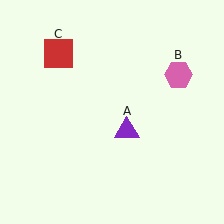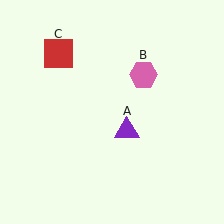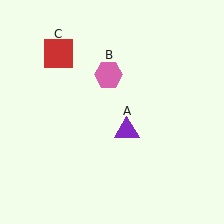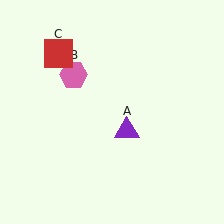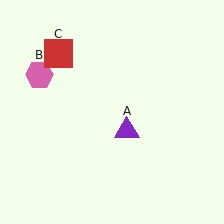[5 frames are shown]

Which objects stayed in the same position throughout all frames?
Purple triangle (object A) and red square (object C) remained stationary.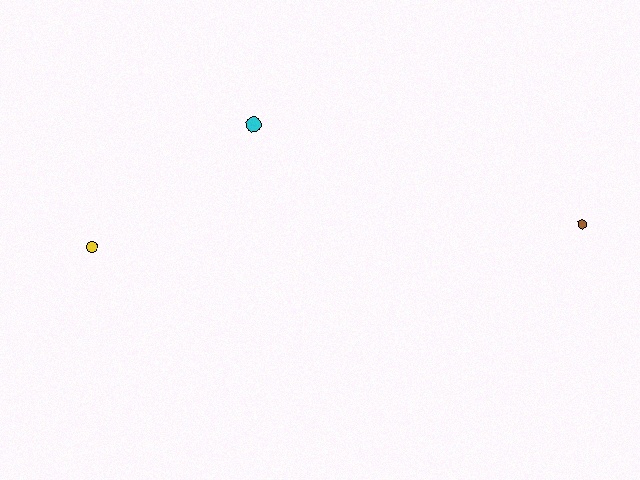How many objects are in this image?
There are 3 objects.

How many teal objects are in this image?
There are no teal objects.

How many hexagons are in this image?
There is 1 hexagon.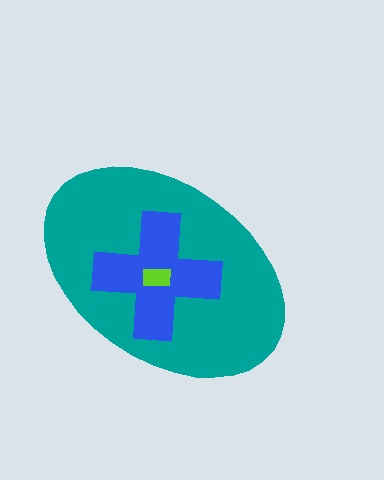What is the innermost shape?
The lime rectangle.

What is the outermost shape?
The teal ellipse.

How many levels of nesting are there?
3.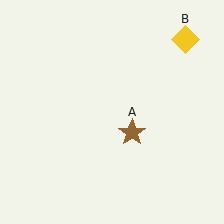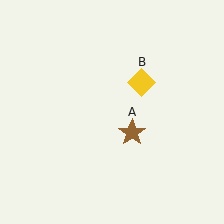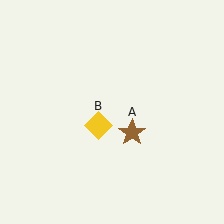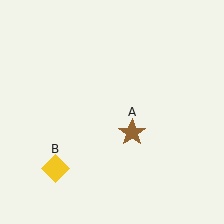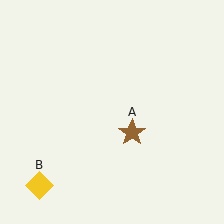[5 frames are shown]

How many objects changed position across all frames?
1 object changed position: yellow diamond (object B).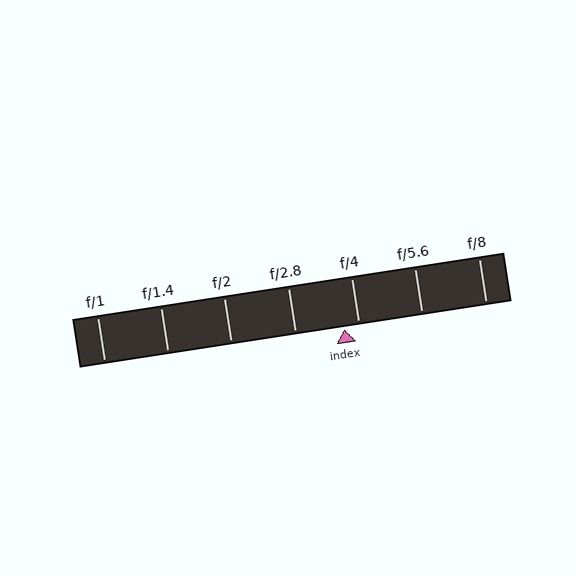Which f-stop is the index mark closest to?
The index mark is closest to f/4.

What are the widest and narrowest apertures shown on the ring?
The widest aperture shown is f/1 and the narrowest is f/8.